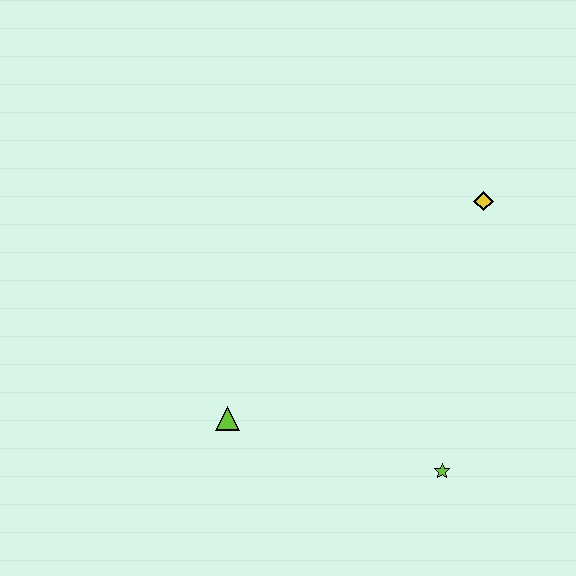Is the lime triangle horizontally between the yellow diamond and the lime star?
No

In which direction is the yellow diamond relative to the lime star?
The yellow diamond is above the lime star.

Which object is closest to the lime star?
The lime triangle is closest to the lime star.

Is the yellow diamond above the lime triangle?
Yes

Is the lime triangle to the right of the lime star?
No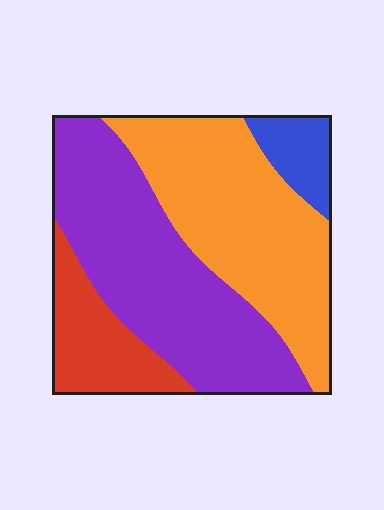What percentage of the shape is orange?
Orange takes up between a quarter and a half of the shape.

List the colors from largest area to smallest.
From largest to smallest: purple, orange, red, blue.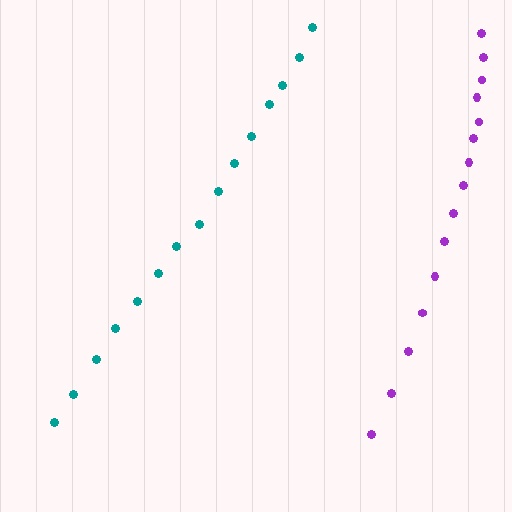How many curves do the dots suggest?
There are 2 distinct paths.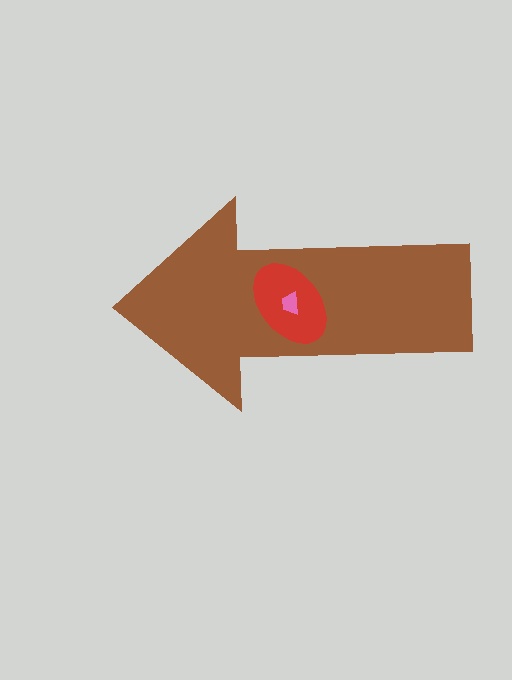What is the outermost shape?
The brown arrow.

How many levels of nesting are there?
3.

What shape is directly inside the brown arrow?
The red ellipse.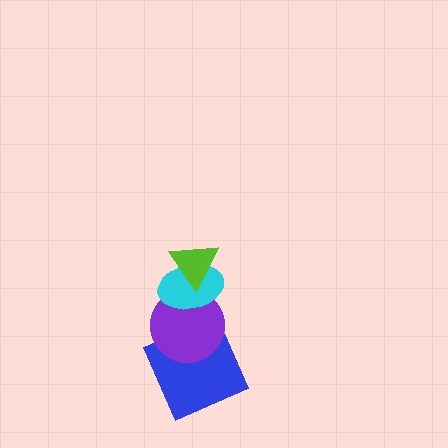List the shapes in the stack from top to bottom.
From top to bottom: the lime triangle, the cyan ellipse, the purple circle, the blue square.